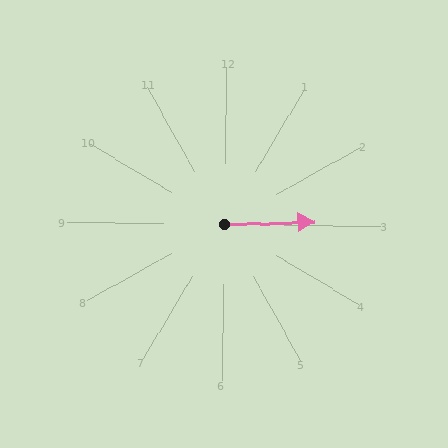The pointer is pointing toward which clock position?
Roughly 3 o'clock.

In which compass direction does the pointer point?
East.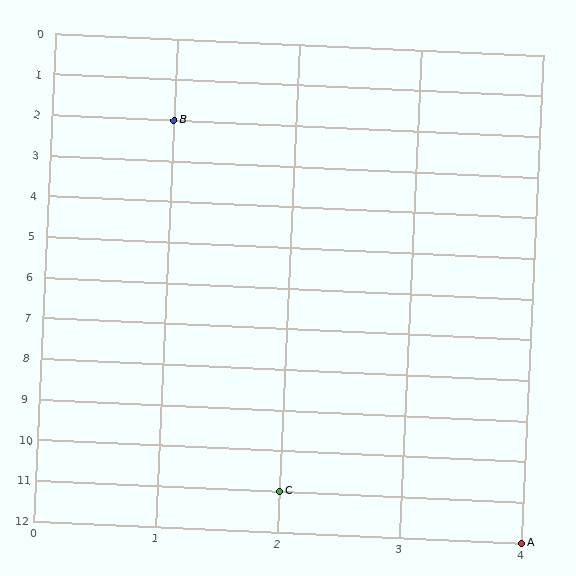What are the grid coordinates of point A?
Point A is at grid coordinates (4, 12).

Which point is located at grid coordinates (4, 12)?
Point A is at (4, 12).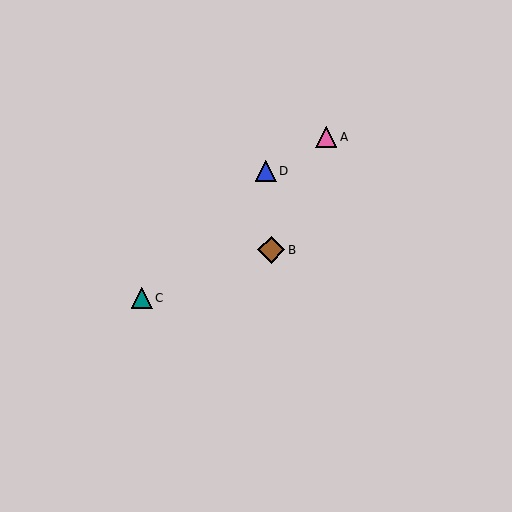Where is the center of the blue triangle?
The center of the blue triangle is at (266, 171).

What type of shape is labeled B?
Shape B is a brown diamond.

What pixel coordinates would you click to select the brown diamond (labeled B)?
Click at (271, 250) to select the brown diamond B.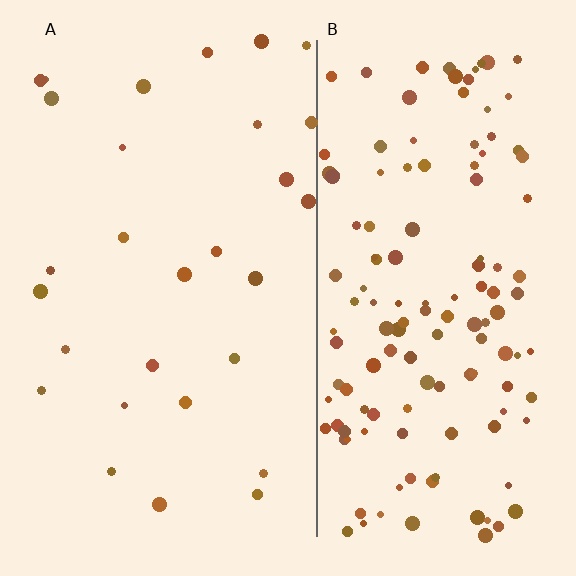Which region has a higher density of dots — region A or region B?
B (the right).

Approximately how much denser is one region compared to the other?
Approximately 4.8× — region B over region A.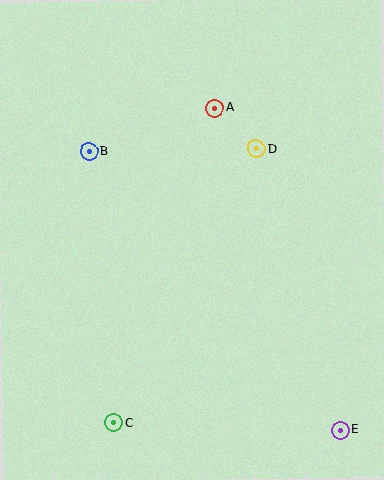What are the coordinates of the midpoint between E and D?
The midpoint between E and D is at (298, 289).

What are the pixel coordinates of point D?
Point D is at (256, 149).